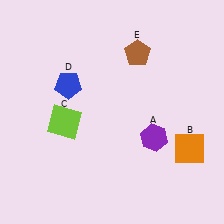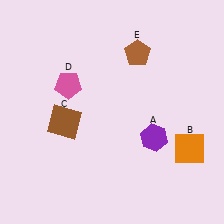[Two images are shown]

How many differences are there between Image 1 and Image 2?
There are 2 differences between the two images.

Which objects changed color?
C changed from lime to brown. D changed from blue to pink.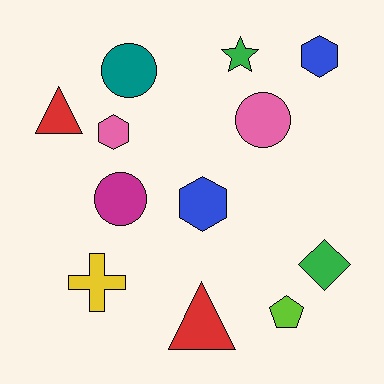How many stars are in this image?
There is 1 star.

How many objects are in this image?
There are 12 objects.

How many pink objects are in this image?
There are 2 pink objects.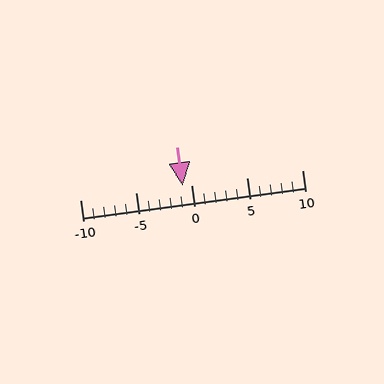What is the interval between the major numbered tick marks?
The major tick marks are spaced 5 units apart.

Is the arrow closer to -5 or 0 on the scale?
The arrow is closer to 0.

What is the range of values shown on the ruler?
The ruler shows values from -10 to 10.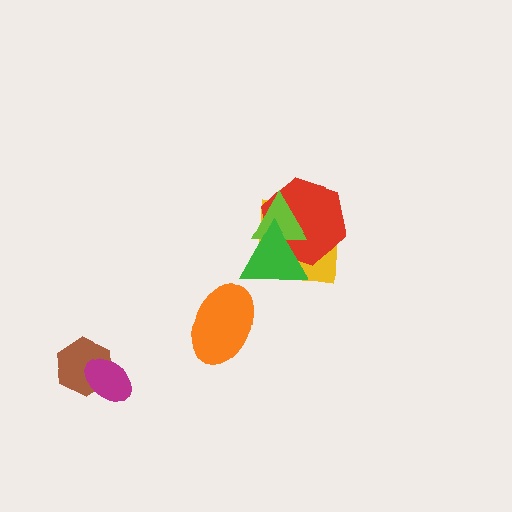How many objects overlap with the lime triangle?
3 objects overlap with the lime triangle.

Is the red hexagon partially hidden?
Yes, it is partially covered by another shape.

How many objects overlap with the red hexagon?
3 objects overlap with the red hexagon.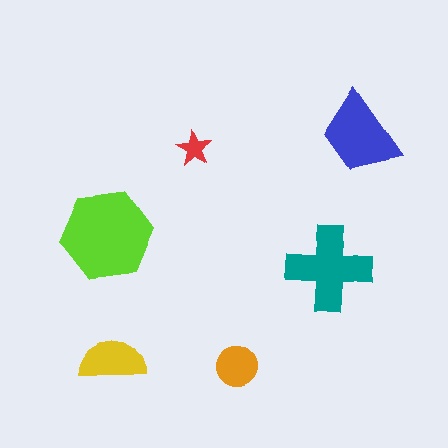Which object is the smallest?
The red star.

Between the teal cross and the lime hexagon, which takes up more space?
The lime hexagon.